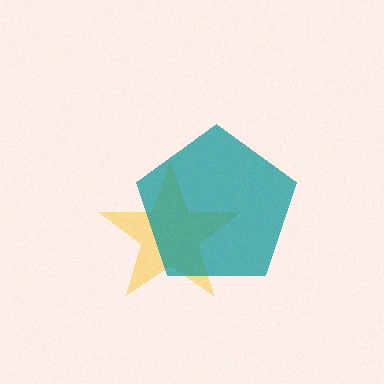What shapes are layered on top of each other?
The layered shapes are: a yellow star, a teal pentagon.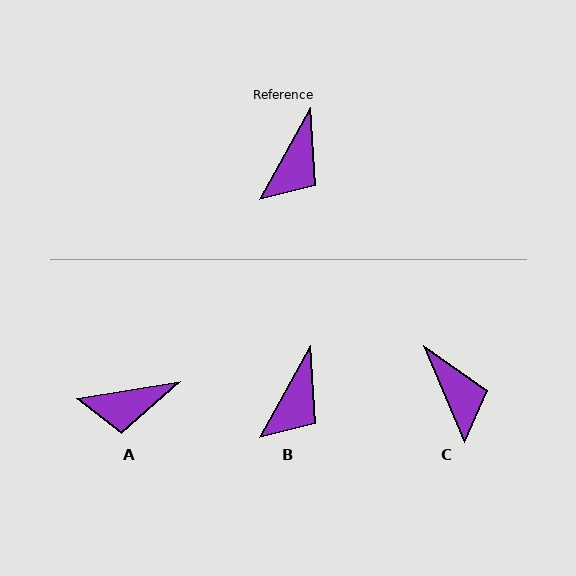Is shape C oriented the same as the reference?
No, it is off by about 52 degrees.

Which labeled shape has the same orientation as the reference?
B.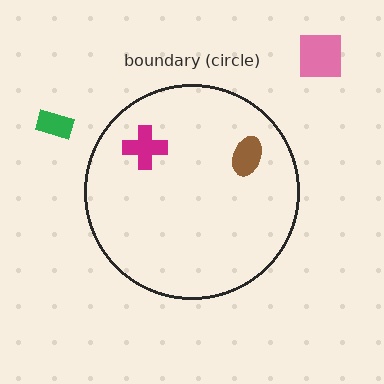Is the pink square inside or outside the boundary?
Outside.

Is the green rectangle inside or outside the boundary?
Outside.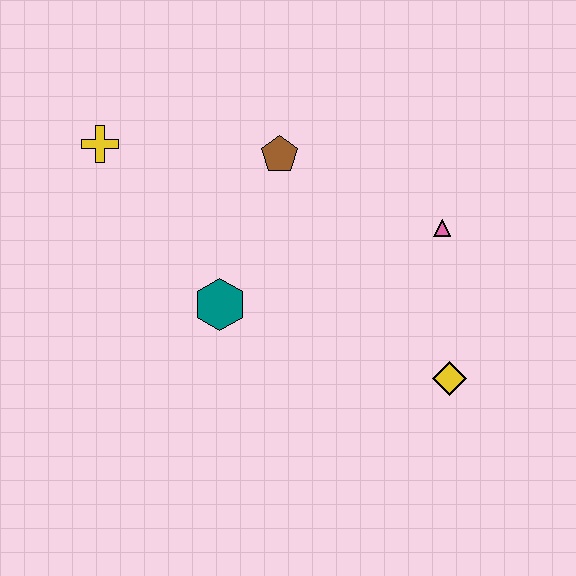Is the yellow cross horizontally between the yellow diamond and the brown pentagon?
No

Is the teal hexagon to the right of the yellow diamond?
No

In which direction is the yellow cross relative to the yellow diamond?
The yellow cross is to the left of the yellow diamond.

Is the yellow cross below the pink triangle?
No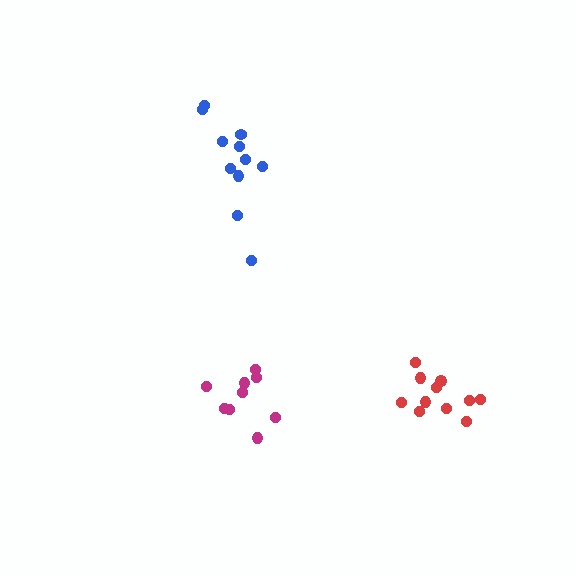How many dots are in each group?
Group 1: 11 dots, Group 2: 11 dots, Group 3: 10 dots (32 total).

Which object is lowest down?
The magenta cluster is bottommost.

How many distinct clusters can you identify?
There are 3 distinct clusters.